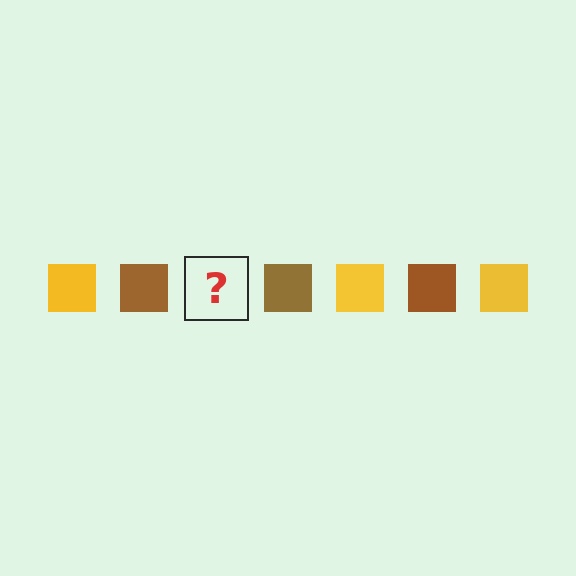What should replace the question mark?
The question mark should be replaced with a yellow square.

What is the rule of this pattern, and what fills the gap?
The rule is that the pattern cycles through yellow, brown squares. The gap should be filled with a yellow square.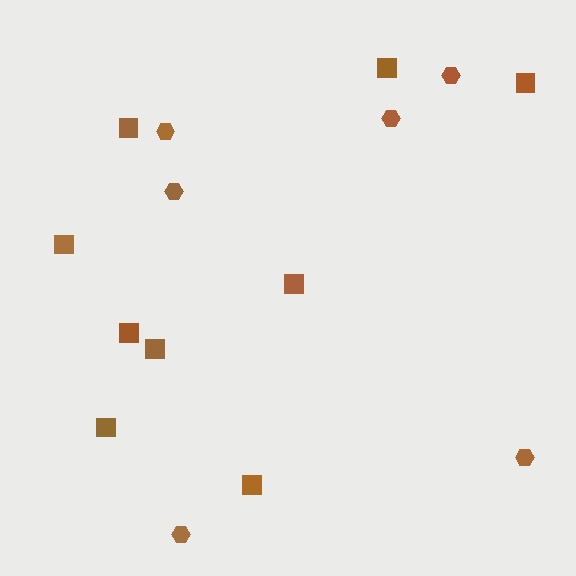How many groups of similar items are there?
There are 2 groups: one group of hexagons (6) and one group of squares (9).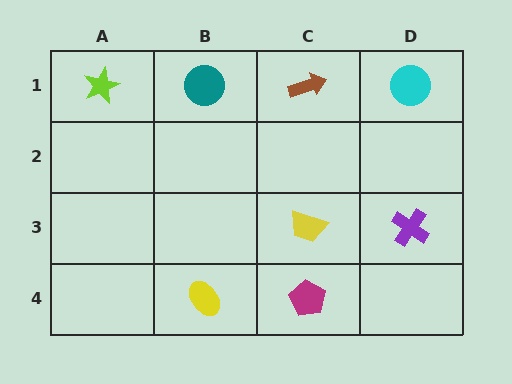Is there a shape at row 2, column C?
No, that cell is empty.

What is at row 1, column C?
A brown arrow.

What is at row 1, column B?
A teal circle.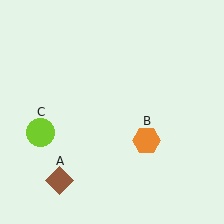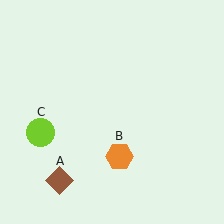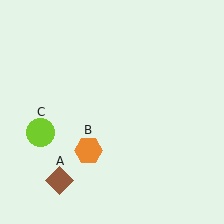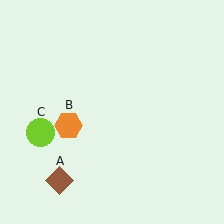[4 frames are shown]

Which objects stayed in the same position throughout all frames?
Brown diamond (object A) and lime circle (object C) remained stationary.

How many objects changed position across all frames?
1 object changed position: orange hexagon (object B).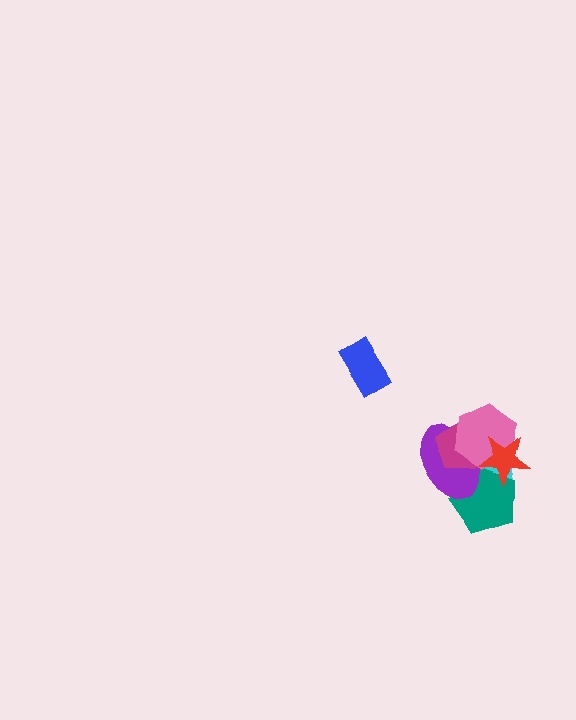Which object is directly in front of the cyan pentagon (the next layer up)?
The teal pentagon is directly in front of the cyan pentagon.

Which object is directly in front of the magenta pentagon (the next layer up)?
The pink hexagon is directly in front of the magenta pentagon.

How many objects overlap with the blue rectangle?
0 objects overlap with the blue rectangle.